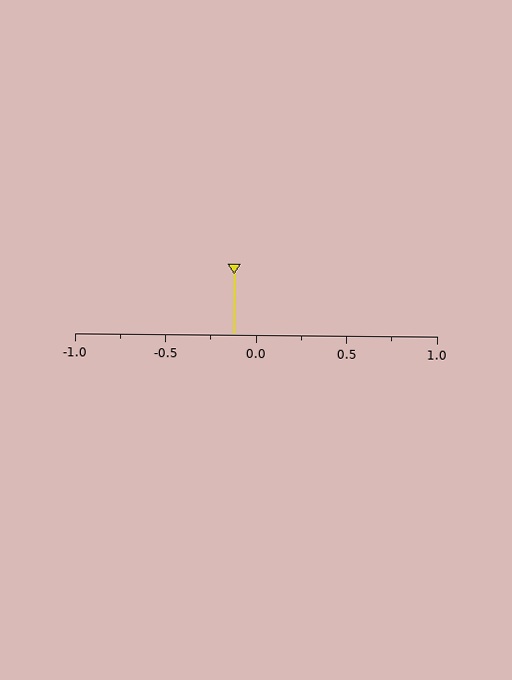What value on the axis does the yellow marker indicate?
The marker indicates approximately -0.12.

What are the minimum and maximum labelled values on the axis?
The axis runs from -1.0 to 1.0.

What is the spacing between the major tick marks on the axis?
The major ticks are spaced 0.5 apart.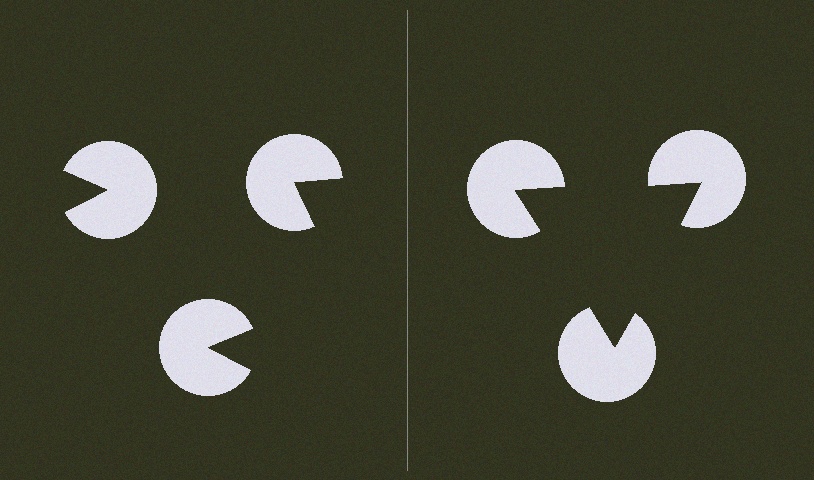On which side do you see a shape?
An illusory triangle appears on the right side. On the left side the wedge cuts are rotated, so no coherent shape forms.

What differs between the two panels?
The pac-man discs are positioned identically on both sides; only the wedge orientations differ. On the right they align to a triangle; on the left they are misaligned.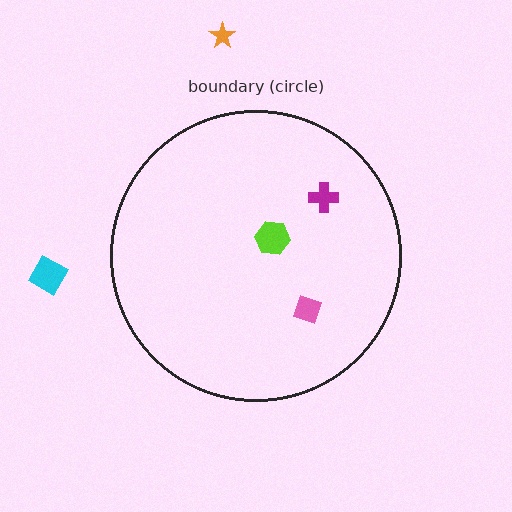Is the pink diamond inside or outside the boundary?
Inside.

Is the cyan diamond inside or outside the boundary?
Outside.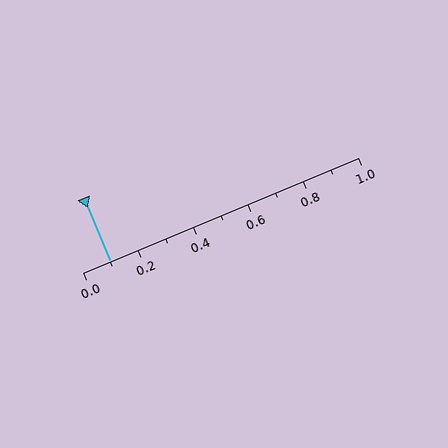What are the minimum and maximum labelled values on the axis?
The axis runs from 0.0 to 1.0.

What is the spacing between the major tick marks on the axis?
The major ticks are spaced 0.2 apart.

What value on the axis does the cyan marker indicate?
The marker indicates approximately 0.1.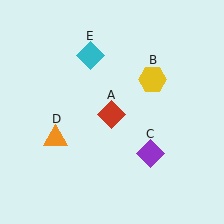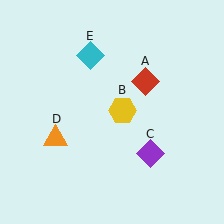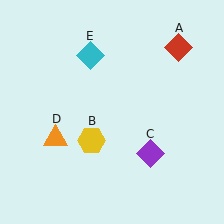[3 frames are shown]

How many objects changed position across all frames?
2 objects changed position: red diamond (object A), yellow hexagon (object B).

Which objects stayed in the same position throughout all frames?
Purple diamond (object C) and orange triangle (object D) and cyan diamond (object E) remained stationary.